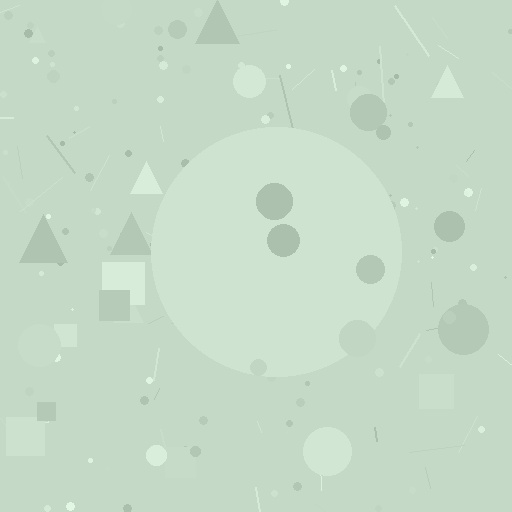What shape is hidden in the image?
A circle is hidden in the image.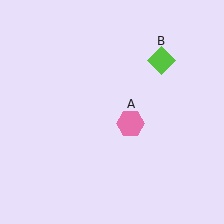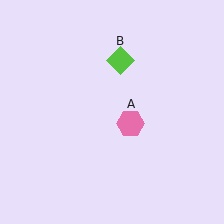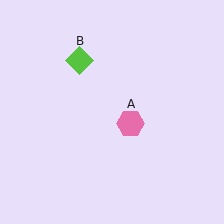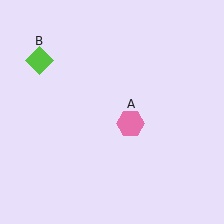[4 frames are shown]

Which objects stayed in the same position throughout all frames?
Pink hexagon (object A) remained stationary.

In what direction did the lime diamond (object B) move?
The lime diamond (object B) moved left.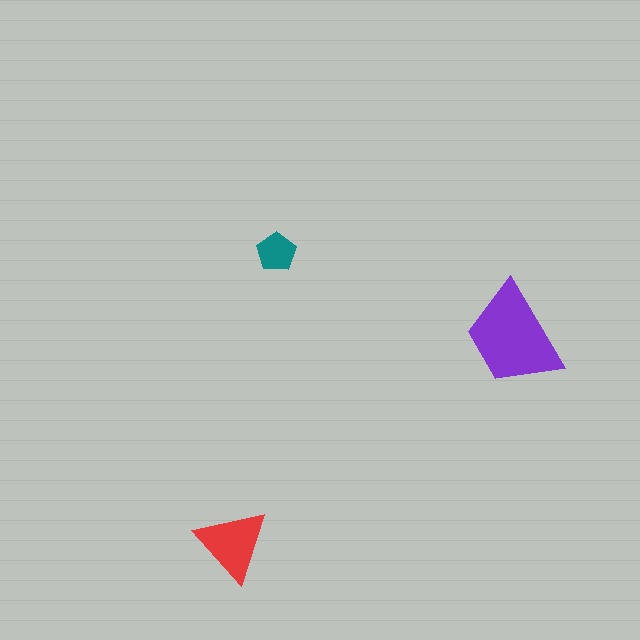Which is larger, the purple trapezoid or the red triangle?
The purple trapezoid.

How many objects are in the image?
There are 3 objects in the image.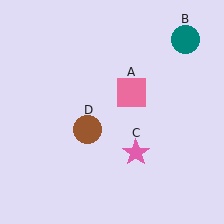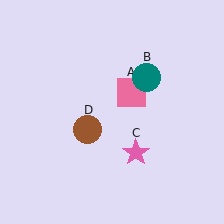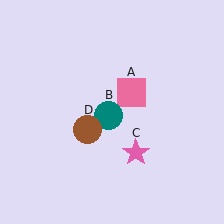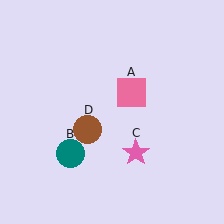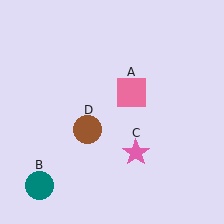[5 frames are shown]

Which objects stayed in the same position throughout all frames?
Pink square (object A) and pink star (object C) and brown circle (object D) remained stationary.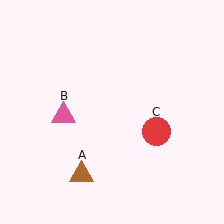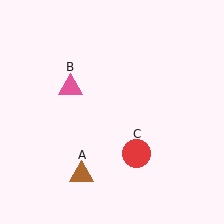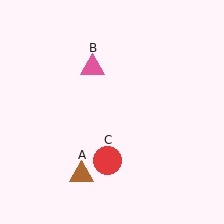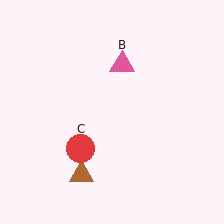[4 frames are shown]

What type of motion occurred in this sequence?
The pink triangle (object B), red circle (object C) rotated clockwise around the center of the scene.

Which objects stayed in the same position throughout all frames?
Brown triangle (object A) remained stationary.